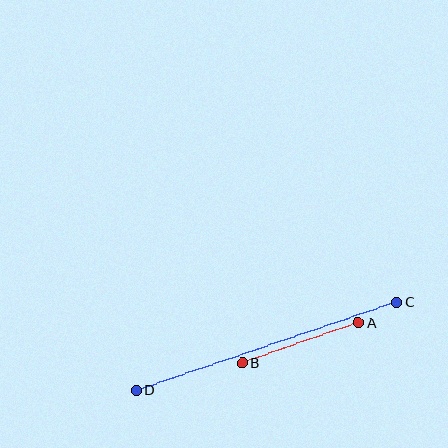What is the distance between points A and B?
The distance is approximately 123 pixels.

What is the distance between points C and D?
The distance is approximately 275 pixels.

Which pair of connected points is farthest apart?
Points C and D are farthest apart.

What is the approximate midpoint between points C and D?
The midpoint is at approximately (266, 347) pixels.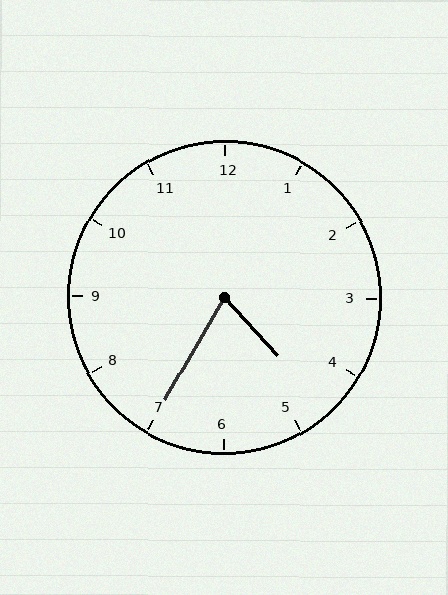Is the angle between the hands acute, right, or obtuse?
It is acute.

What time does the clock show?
4:35.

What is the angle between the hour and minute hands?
Approximately 72 degrees.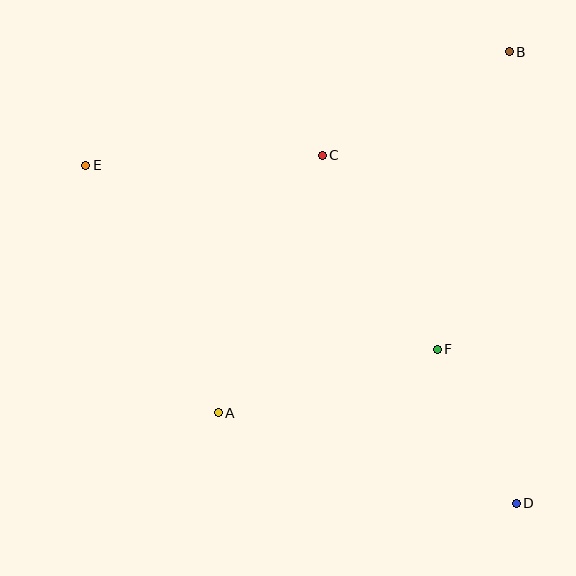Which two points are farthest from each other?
Points D and E are farthest from each other.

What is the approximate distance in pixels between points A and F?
The distance between A and F is approximately 228 pixels.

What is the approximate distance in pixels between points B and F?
The distance between B and F is approximately 306 pixels.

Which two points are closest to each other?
Points D and F are closest to each other.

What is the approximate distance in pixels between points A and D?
The distance between A and D is approximately 311 pixels.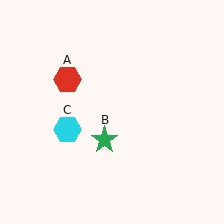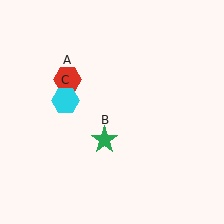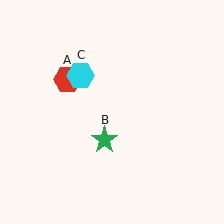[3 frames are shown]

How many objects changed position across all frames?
1 object changed position: cyan hexagon (object C).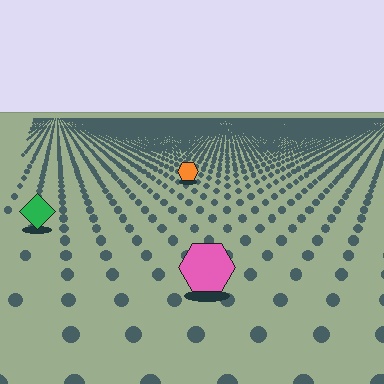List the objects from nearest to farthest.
From nearest to farthest: the pink hexagon, the green diamond, the orange hexagon.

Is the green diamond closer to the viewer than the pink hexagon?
No. The pink hexagon is closer — you can tell from the texture gradient: the ground texture is coarser near it.